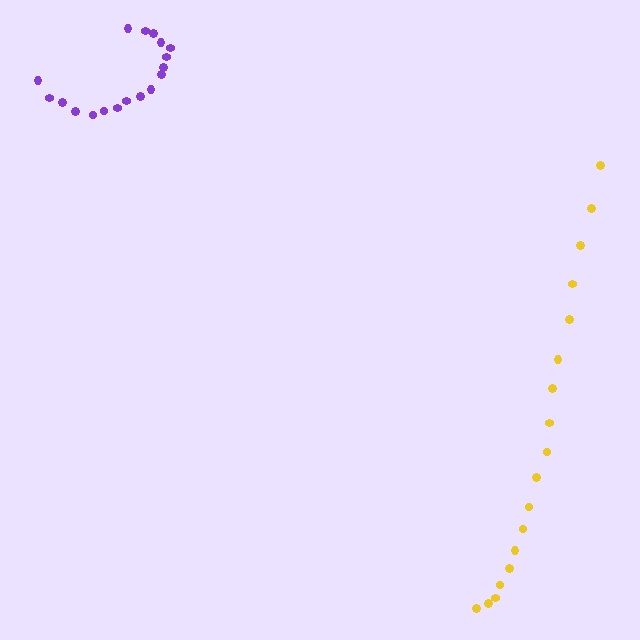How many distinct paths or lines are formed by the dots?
There are 2 distinct paths.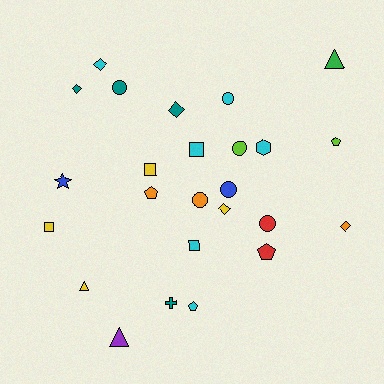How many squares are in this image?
There are 4 squares.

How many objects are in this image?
There are 25 objects.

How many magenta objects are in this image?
There are no magenta objects.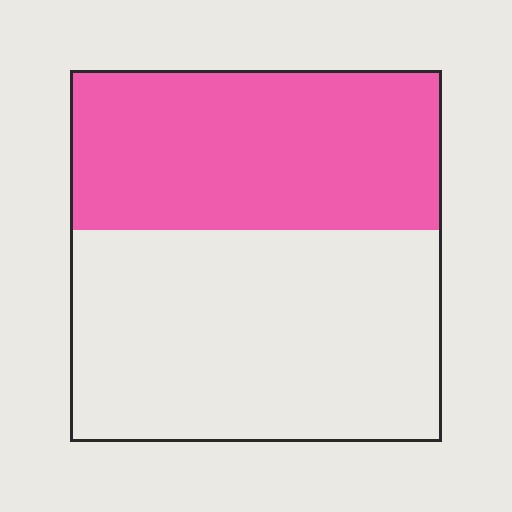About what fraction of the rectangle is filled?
About two fifths (2/5).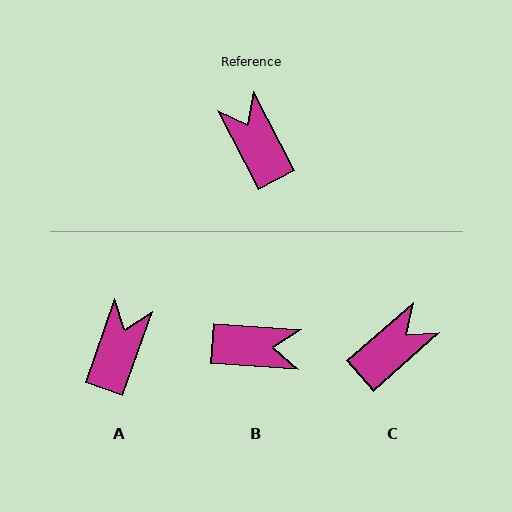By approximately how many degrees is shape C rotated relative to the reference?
Approximately 76 degrees clockwise.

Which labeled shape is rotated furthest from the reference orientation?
B, about 122 degrees away.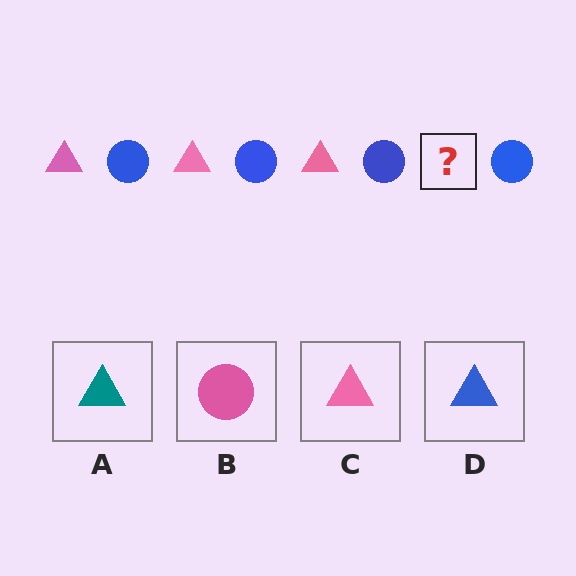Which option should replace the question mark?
Option C.